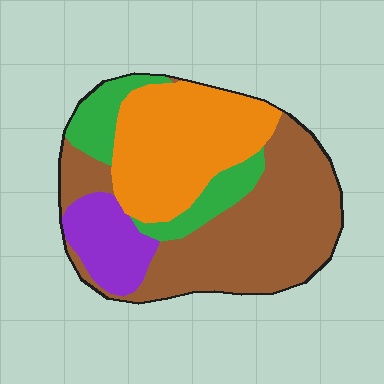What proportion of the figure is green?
Green covers around 15% of the figure.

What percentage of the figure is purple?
Purple takes up about one eighth (1/8) of the figure.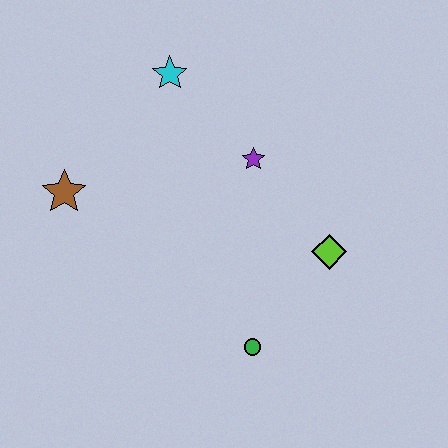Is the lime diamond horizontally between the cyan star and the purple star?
No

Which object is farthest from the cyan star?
The green circle is farthest from the cyan star.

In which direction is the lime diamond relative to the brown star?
The lime diamond is to the right of the brown star.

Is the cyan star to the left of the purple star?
Yes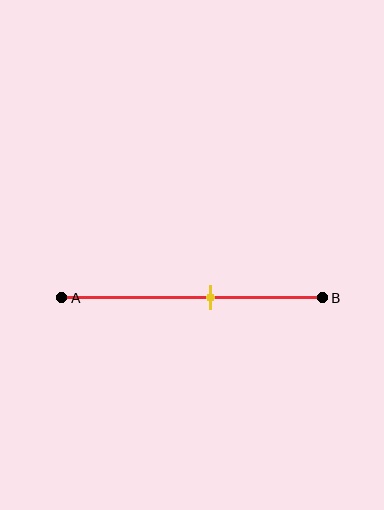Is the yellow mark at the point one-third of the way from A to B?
No, the mark is at about 55% from A, not at the 33% one-third point.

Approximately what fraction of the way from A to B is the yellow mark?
The yellow mark is approximately 55% of the way from A to B.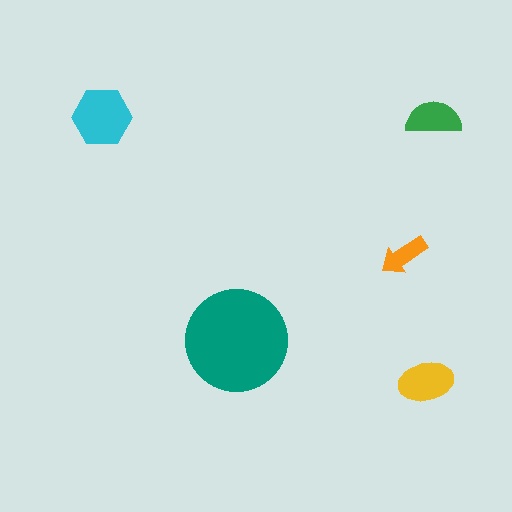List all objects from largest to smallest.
The teal circle, the cyan hexagon, the yellow ellipse, the green semicircle, the orange arrow.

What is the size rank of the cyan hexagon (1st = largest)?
2nd.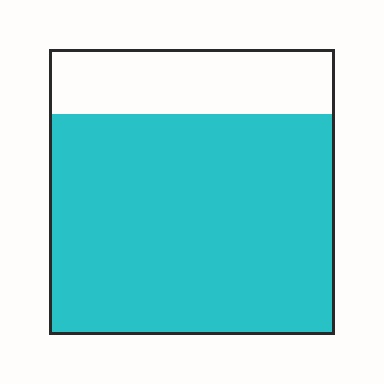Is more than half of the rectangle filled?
Yes.